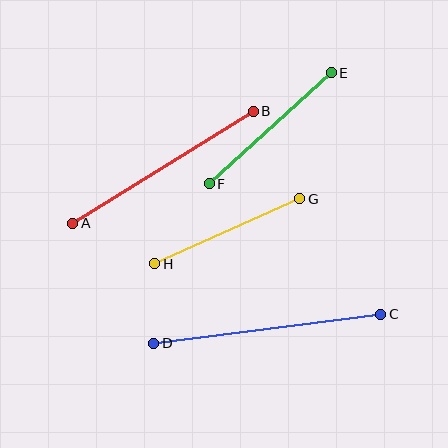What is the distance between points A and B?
The distance is approximately 213 pixels.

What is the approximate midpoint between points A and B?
The midpoint is at approximately (163, 167) pixels.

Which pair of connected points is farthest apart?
Points C and D are farthest apart.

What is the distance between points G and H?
The distance is approximately 159 pixels.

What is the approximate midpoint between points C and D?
The midpoint is at approximately (267, 329) pixels.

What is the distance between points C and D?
The distance is approximately 229 pixels.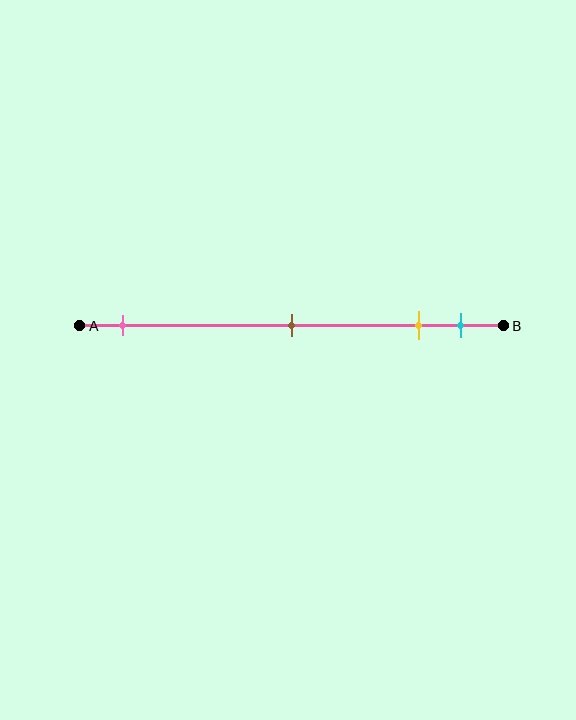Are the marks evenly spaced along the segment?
No, the marks are not evenly spaced.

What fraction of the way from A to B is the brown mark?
The brown mark is approximately 50% (0.5) of the way from A to B.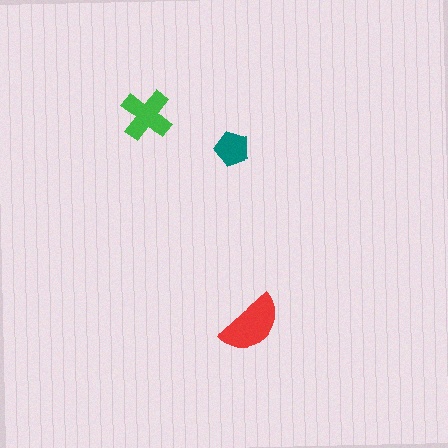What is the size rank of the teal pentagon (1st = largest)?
3rd.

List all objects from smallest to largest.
The teal pentagon, the green cross, the red semicircle.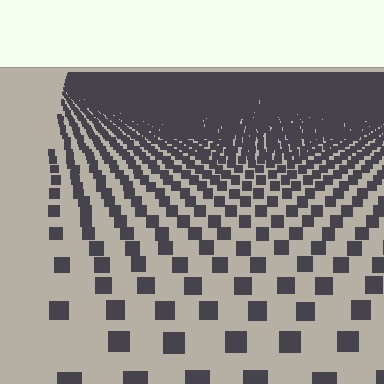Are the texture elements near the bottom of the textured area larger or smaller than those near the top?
Larger. Near the bottom, elements are closer to the viewer and appear at a bigger on-screen size.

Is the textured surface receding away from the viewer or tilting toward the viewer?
The surface is receding away from the viewer. Texture elements get smaller and denser toward the top.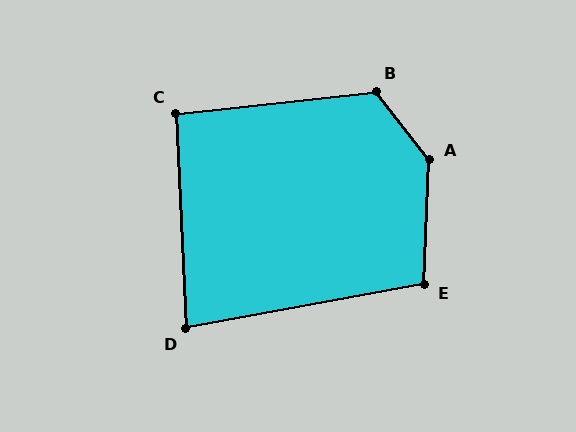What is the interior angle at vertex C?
Approximately 93 degrees (approximately right).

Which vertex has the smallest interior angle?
D, at approximately 82 degrees.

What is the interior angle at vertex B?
Approximately 122 degrees (obtuse).